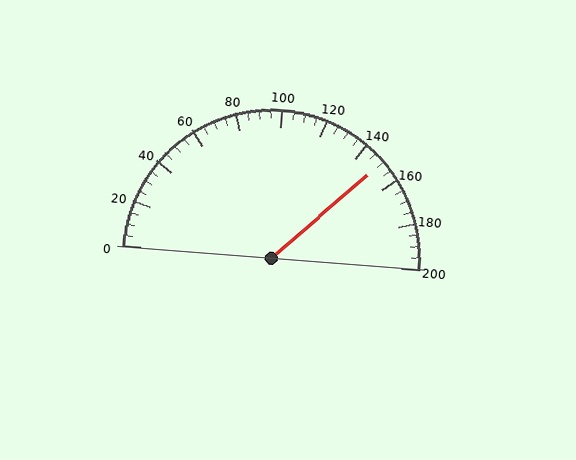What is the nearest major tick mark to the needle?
The nearest major tick mark is 160.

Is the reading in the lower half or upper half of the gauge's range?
The reading is in the upper half of the range (0 to 200).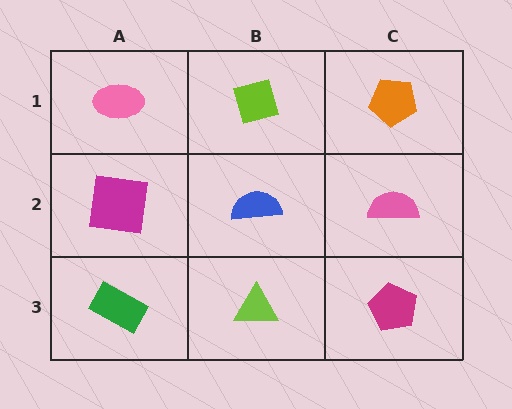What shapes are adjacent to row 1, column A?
A magenta square (row 2, column A), a lime diamond (row 1, column B).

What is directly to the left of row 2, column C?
A blue semicircle.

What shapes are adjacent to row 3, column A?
A magenta square (row 2, column A), a lime triangle (row 3, column B).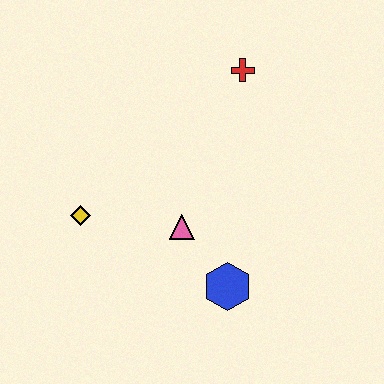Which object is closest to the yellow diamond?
The pink triangle is closest to the yellow diamond.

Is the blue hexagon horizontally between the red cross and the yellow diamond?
Yes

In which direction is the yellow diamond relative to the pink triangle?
The yellow diamond is to the left of the pink triangle.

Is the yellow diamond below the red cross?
Yes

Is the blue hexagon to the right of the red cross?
No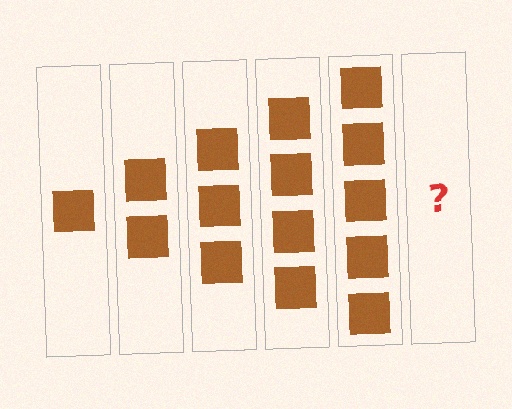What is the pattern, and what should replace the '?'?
The pattern is that each step adds one more square. The '?' should be 6 squares.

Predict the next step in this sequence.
The next step is 6 squares.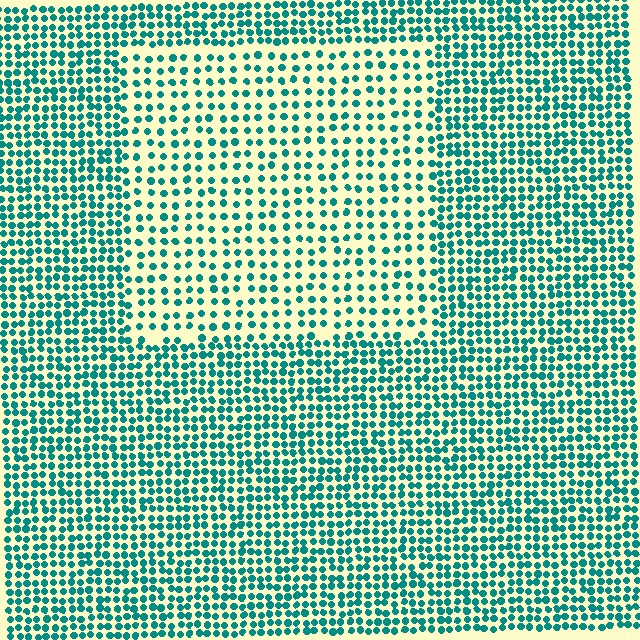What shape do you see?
I see a rectangle.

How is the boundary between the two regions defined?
The boundary is defined by a change in element density (approximately 1.9x ratio). All elements are the same color, size, and shape.